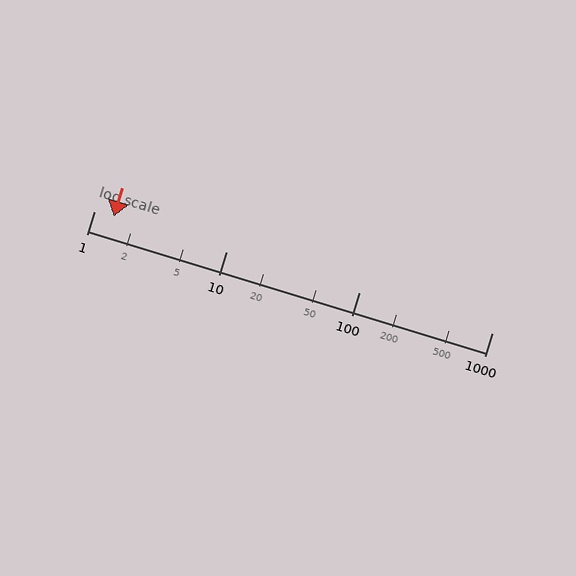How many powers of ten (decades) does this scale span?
The scale spans 3 decades, from 1 to 1000.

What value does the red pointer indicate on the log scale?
The pointer indicates approximately 1.4.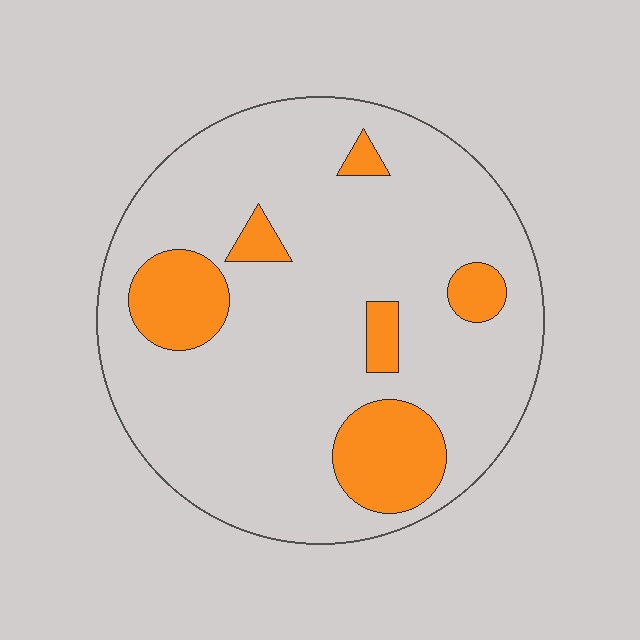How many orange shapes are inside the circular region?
6.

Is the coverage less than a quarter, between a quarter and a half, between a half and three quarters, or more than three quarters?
Less than a quarter.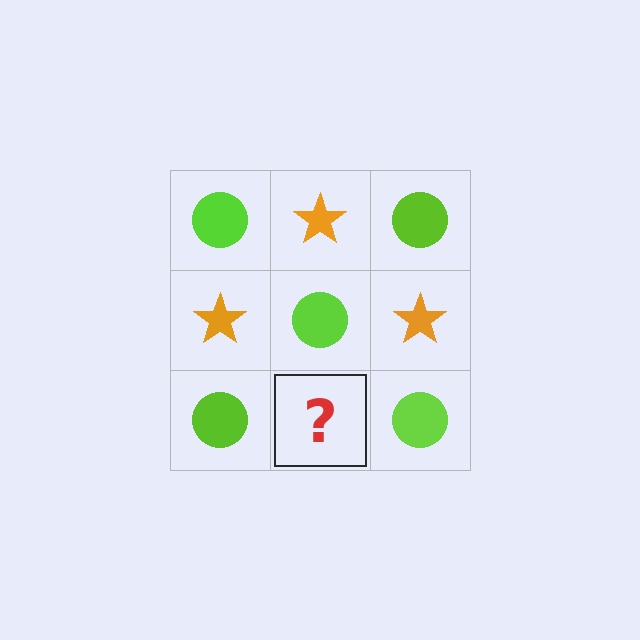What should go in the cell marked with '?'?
The missing cell should contain an orange star.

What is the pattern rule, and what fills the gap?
The rule is that it alternates lime circle and orange star in a checkerboard pattern. The gap should be filled with an orange star.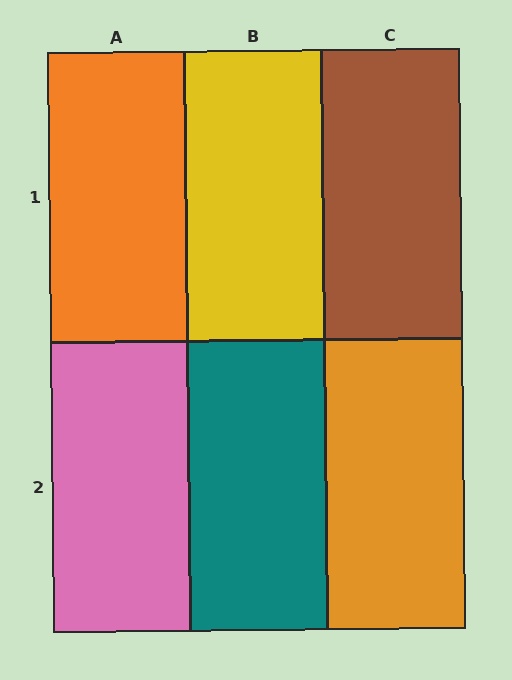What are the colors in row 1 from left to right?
Orange, yellow, brown.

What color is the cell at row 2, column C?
Orange.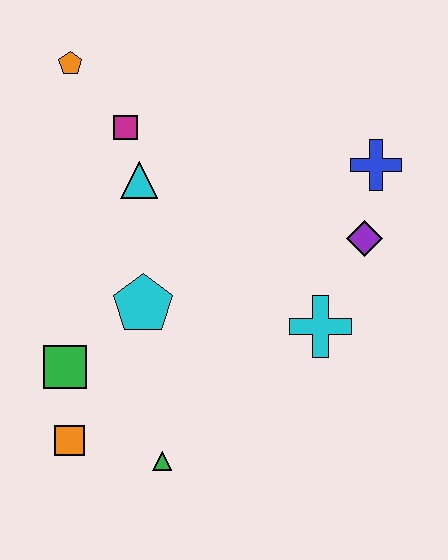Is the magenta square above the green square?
Yes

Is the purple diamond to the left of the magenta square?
No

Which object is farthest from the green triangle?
The orange pentagon is farthest from the green triangle.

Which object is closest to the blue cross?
The purple diamond is closest to the blue cross.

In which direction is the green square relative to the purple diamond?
The green square is to the left of the purple diamond.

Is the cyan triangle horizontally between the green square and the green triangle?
Yes